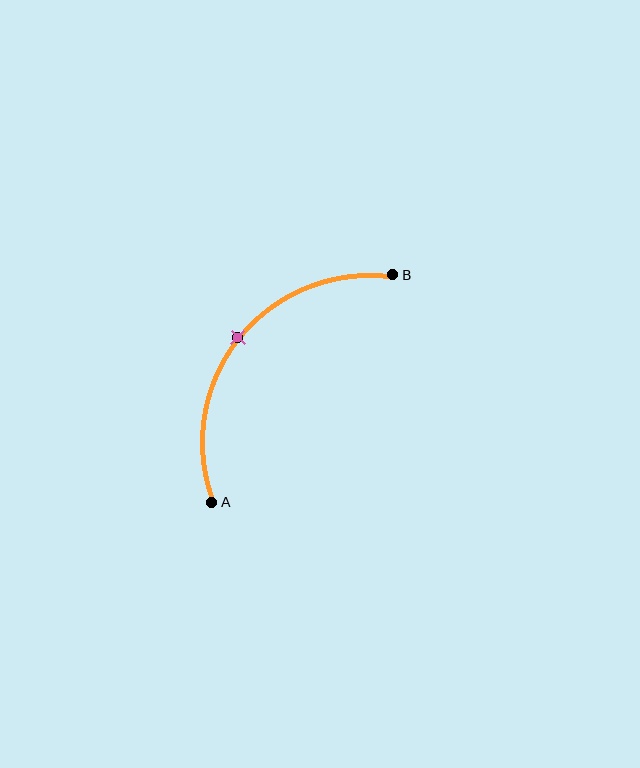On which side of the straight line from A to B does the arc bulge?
The arc bulges above and to the left of the straight line connecting A and B.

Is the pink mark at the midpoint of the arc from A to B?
Yes. The pink mark lies on the arc at equal arc-length from both A and B — it is the arc midpoint.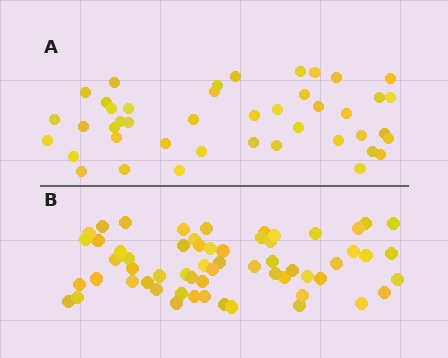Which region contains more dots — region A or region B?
Region B (the bottom region) has more dots.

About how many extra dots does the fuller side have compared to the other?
Region B has approximately 15 more dots than region A.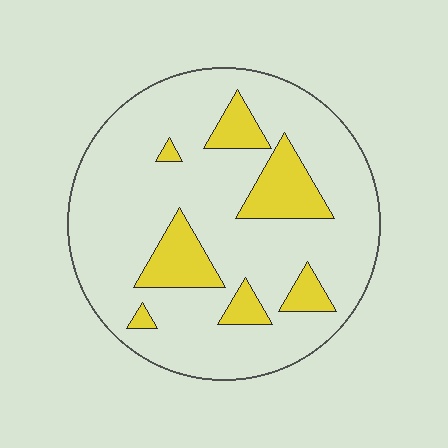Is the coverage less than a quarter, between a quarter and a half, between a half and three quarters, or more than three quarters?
Less than a quarter.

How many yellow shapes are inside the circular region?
7.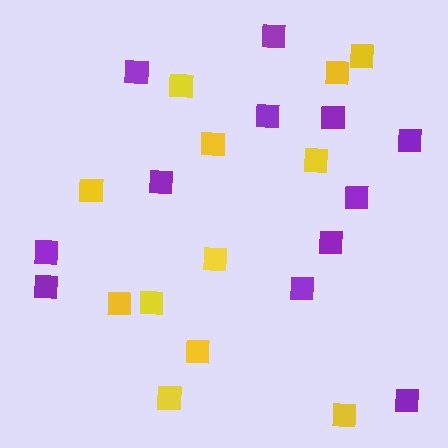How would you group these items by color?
There are 2 groups: one group of purple squares (12) and one group of yellow squares (12).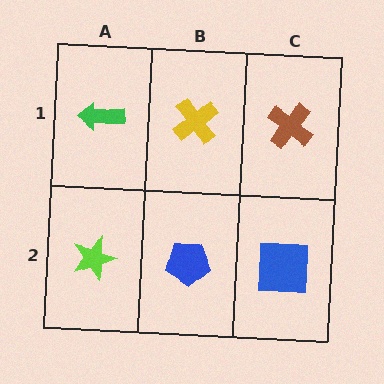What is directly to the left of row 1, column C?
A yellow cross.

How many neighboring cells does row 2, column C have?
2.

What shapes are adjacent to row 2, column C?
A brown cross (row 1, column C), a blue pentagon (row 2, column B).